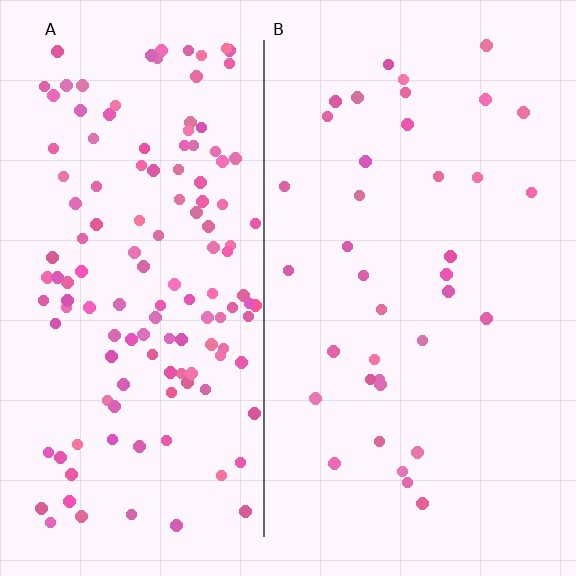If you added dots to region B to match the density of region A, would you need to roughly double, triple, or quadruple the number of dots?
Approximately quadruple.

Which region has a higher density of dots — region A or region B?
A (the left).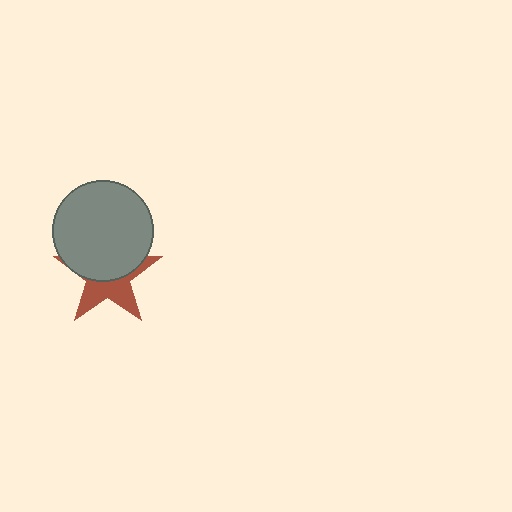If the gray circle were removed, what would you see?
You would see the complete brown star.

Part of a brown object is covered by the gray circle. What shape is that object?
It is a star.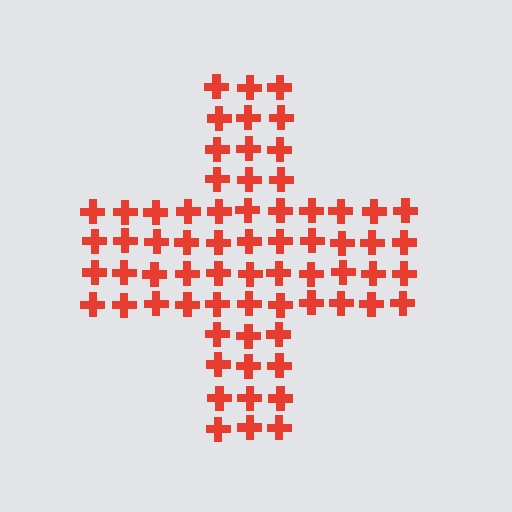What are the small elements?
The small elements are crosses.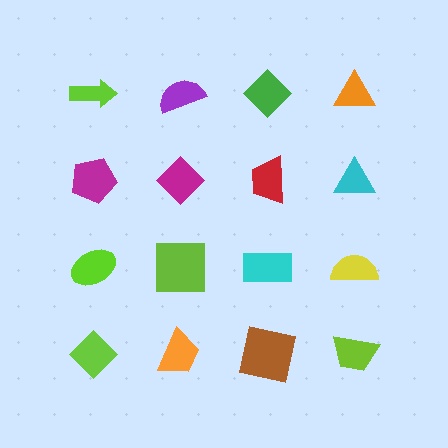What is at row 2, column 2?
A magenta diamond.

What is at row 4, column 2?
An orange trapezoid.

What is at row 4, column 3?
A brown square.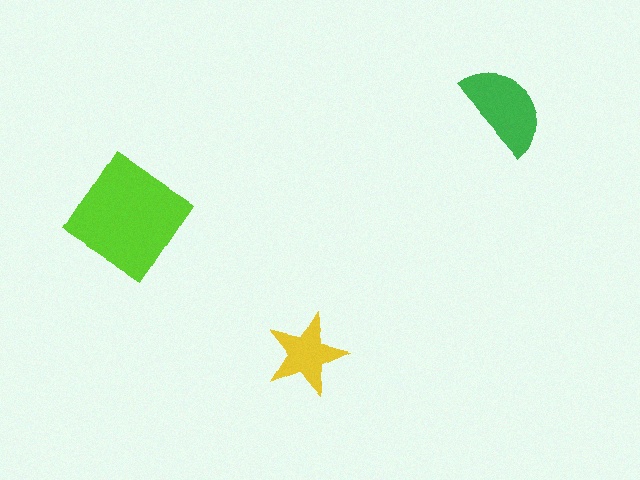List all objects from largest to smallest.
The lime diamond, the green semicircle, the yellow star.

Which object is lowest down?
The yellow star is bottommost.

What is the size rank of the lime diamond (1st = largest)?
1st.